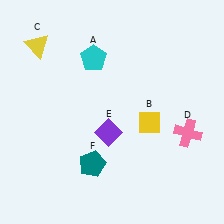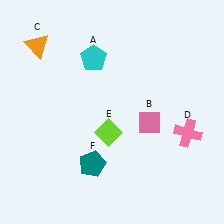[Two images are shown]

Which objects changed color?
B changed from yellow to pink. C changed from yellow to orange. E changed from purple to lime.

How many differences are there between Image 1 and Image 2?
There are 3 differences between the two images.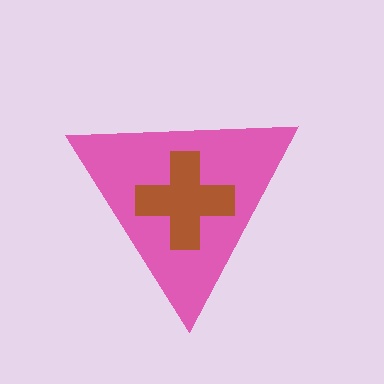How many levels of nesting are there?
2.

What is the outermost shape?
The pink triangle.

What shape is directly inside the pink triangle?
The brown cross.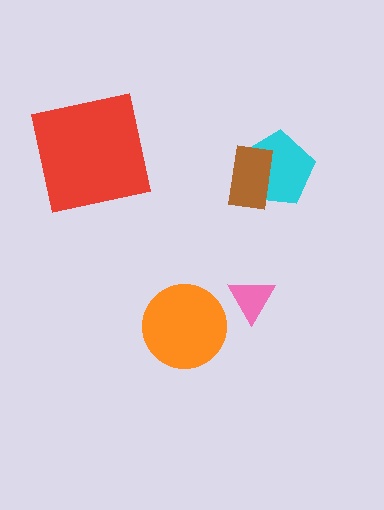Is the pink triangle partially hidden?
No, no other shape covers it.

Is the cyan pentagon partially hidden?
Yes, it is partially covered by another shape.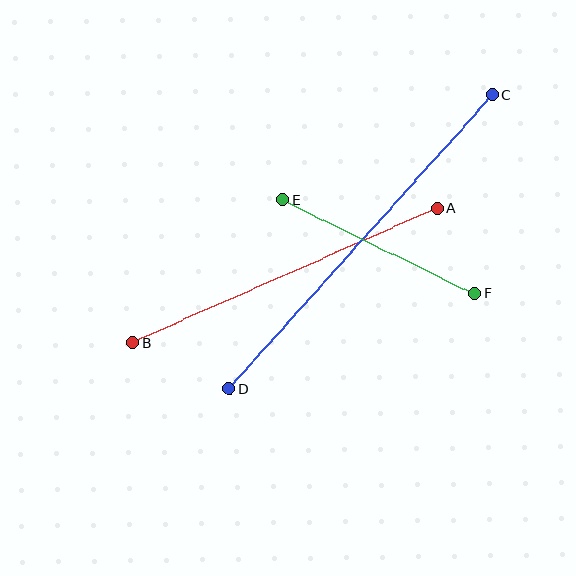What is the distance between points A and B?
The distance is approximately 333 pixels.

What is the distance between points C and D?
The distance is approximately 395 pixels.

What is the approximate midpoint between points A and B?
The midpoint is at approximately (285, 275) pixels.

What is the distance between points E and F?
The distance is approximately 214 pixels.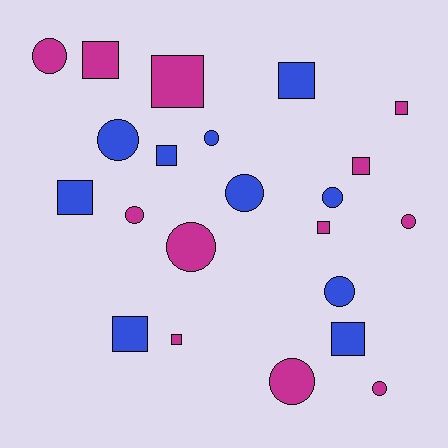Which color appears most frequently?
Magenta, with 12 objects.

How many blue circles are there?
There are 5 blue circles.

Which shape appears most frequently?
Square, with 11 objects.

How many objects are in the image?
There are 22 objects.